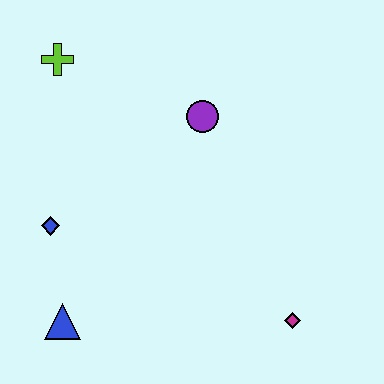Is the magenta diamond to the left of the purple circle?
No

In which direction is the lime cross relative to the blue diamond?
The lime cross is above the blue diamond.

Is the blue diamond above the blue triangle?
Yes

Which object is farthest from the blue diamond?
The magenta diamond is farthest from the blue diamond.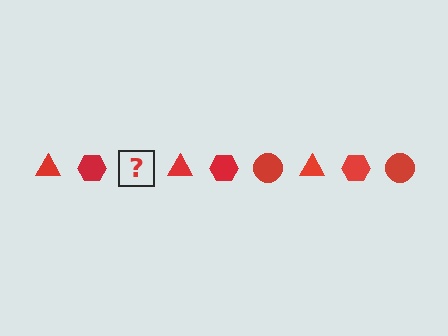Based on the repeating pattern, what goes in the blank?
The blank should be a red circle.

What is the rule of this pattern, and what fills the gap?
The rule is that the pattern cycles through triangle, hexagon, circle shapes in red. The gap should be filled with a red circle.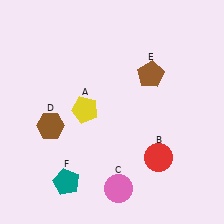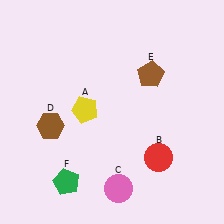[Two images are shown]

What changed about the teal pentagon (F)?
In Image 1, F is teal. In Image 2, it changed to green.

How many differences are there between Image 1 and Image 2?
There is 1 difference between the two images.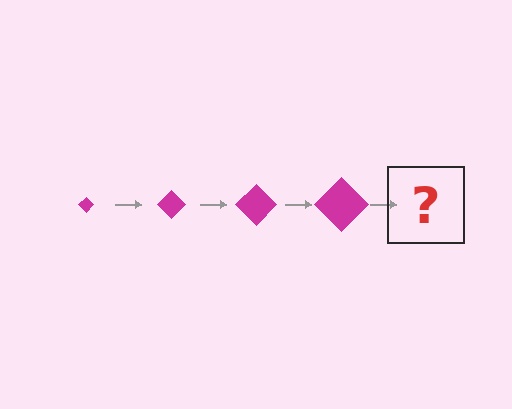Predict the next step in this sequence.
The next step is a magenta diamond, larger than the previous one.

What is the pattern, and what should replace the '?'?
The pattern is that the diamond gets progressively larger each step. The '?' should be a magenta diamond, larger than the previous one.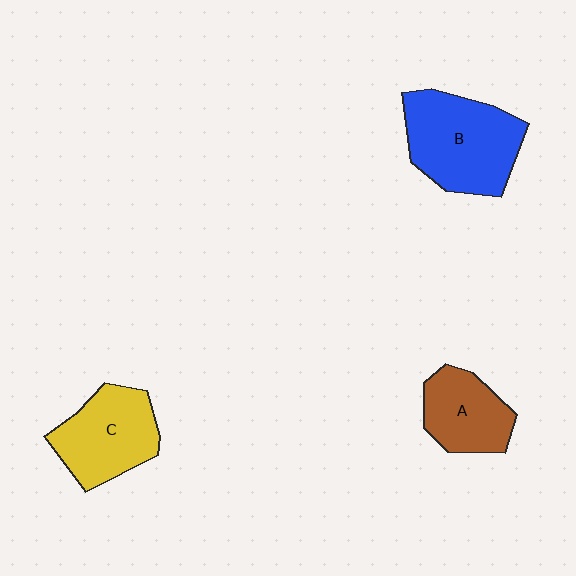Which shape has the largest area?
Shape B (blue).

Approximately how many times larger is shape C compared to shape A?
Approximately 1.3 times.